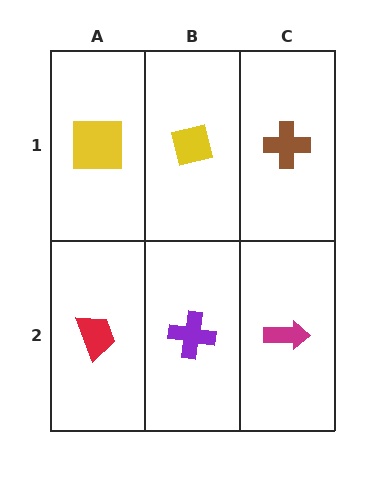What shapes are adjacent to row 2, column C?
A brown cross (row 1, column C), a purple cross (row 2, column B).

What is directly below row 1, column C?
A magenta arrow.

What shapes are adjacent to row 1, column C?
A magenta arrow (row 2, column C), a yellow square (row 1, column B).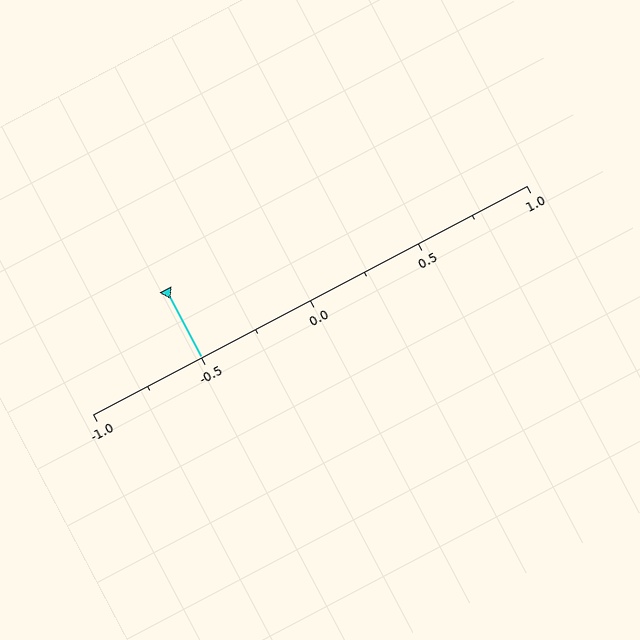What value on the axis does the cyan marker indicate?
The marker indicates approximately -0.5.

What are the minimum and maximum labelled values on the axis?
The axis runs from -1.0 to 1.0.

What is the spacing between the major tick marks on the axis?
The major ticks are spaced 0.5 apart.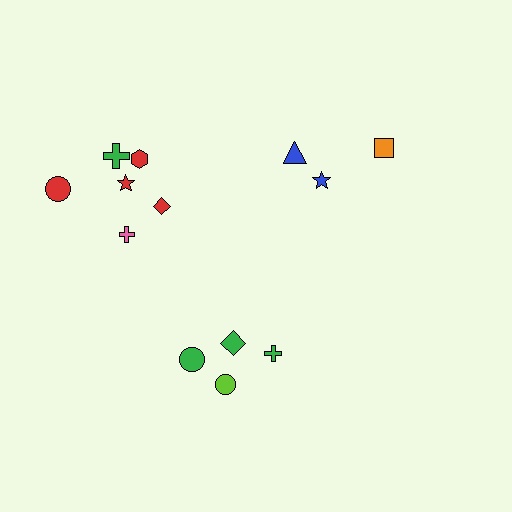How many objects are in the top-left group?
There are 6 objects.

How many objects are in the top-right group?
There are 3 objects.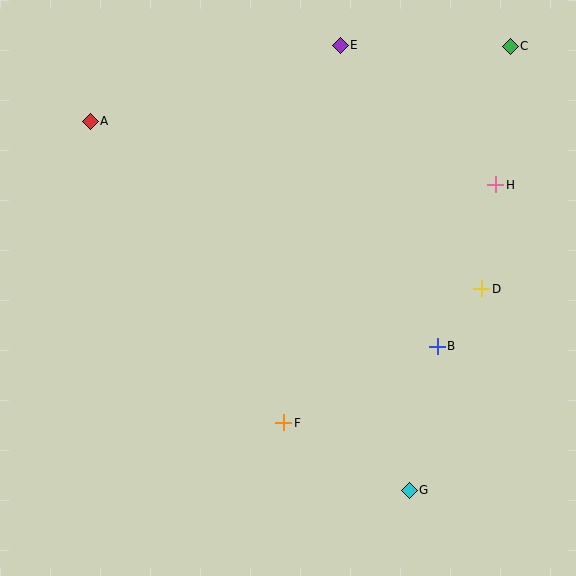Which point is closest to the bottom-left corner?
Point F is closest to the bottom-left corner.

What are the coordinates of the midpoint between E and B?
The midpoint between E and B is at (389, 196).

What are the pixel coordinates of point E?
Point E is at (340, 45).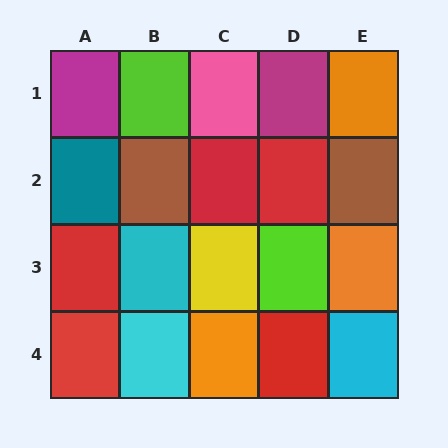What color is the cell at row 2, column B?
Brown.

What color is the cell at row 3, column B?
Cyan.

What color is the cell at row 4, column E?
Cyan.